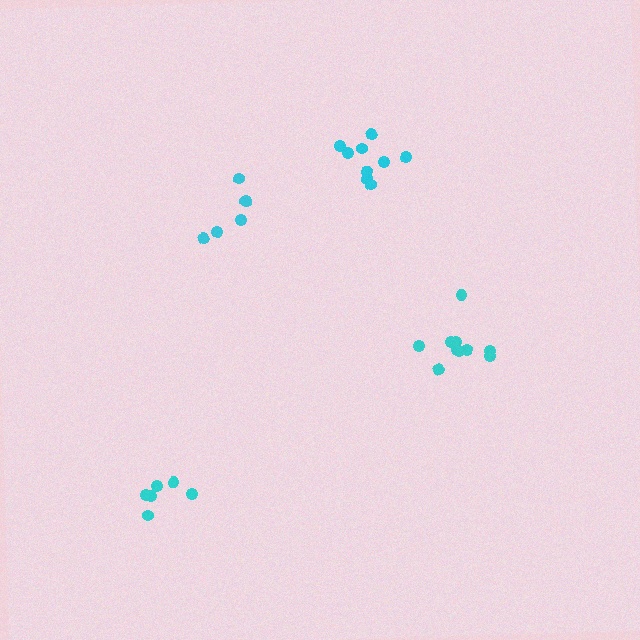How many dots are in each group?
Group 1: 6 dots, Group 2: 6 dots, Group 3: 10 dots, Group 4: 9 dots (31 total).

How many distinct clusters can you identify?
There are 4 distinct clusters.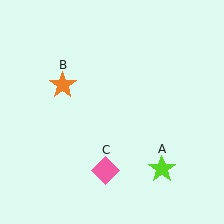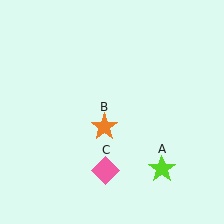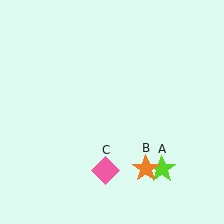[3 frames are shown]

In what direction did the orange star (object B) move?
The orange star (object B) moved down and to the right.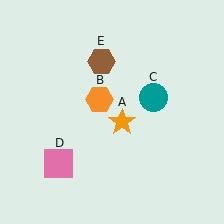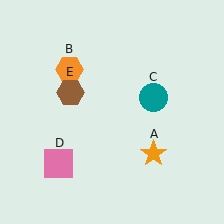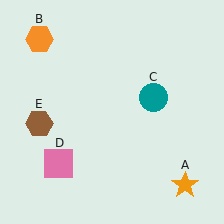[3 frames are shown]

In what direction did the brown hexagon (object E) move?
The brown hexagon (object E) moved down and to the left.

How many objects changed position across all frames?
3 objects changed position: orange star (object A), orange hexagon (object B), brown hexagon (object E).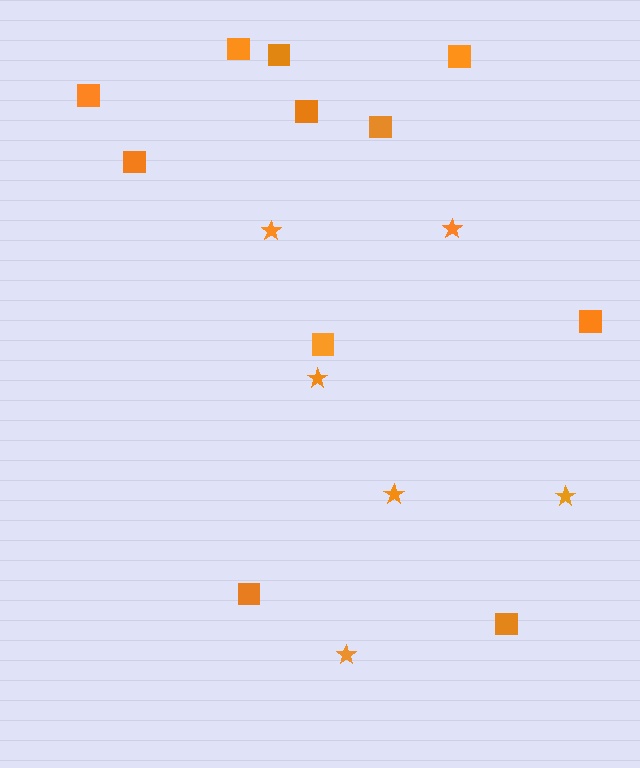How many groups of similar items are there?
There are 2 groups: one group of squares (11) and one group of stars (6).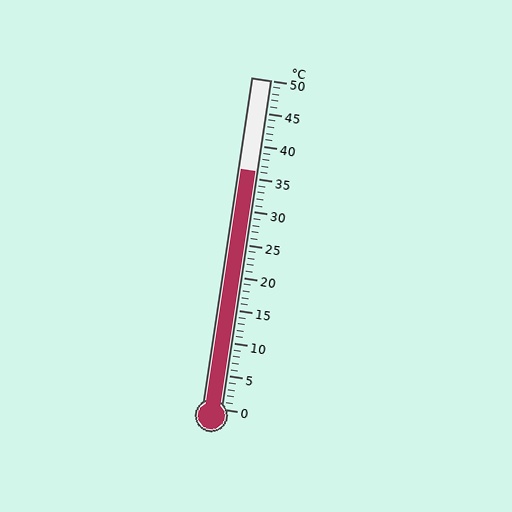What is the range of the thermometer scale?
The thermometer scale ranges from 0°C to 50°C.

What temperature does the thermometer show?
The thermometer shows approximately 36°C.